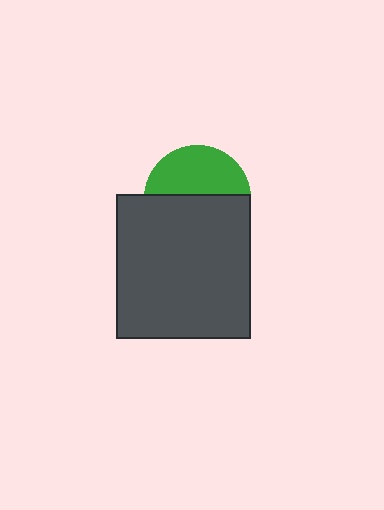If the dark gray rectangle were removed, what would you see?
You would see the complete green circle.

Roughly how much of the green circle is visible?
A small part of it is visible (roughly 44%).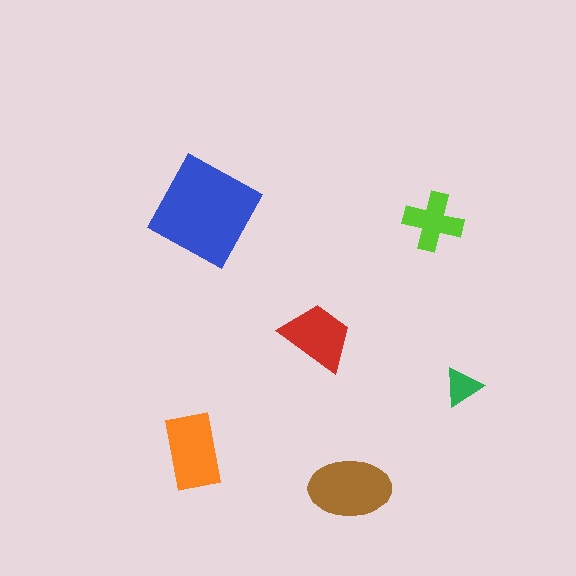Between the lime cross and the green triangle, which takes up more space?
The lime cross.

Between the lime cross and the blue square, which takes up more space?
The blue square.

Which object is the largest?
The blue square.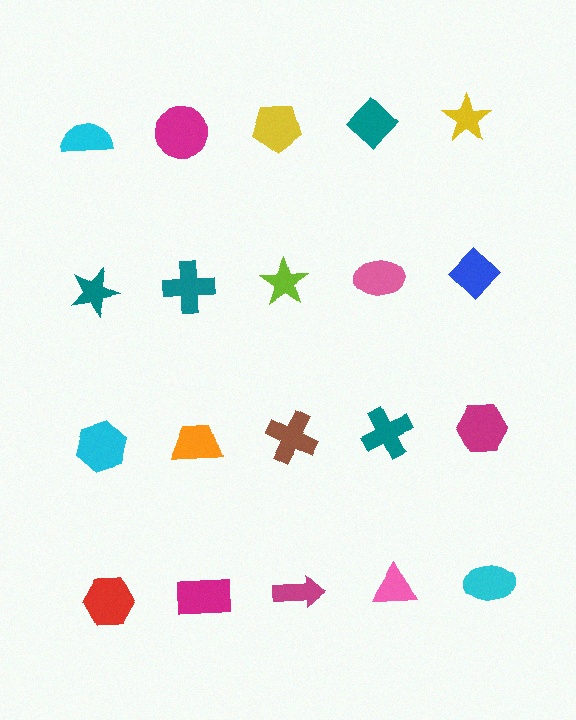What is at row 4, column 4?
A pink triangle.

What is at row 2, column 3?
A lime star.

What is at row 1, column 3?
A yellow pentagon.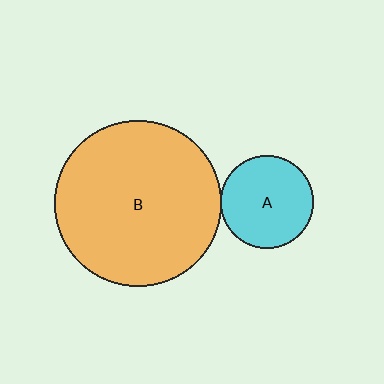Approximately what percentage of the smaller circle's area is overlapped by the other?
Approximately 5%.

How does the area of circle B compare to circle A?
Approximately 3.2 times.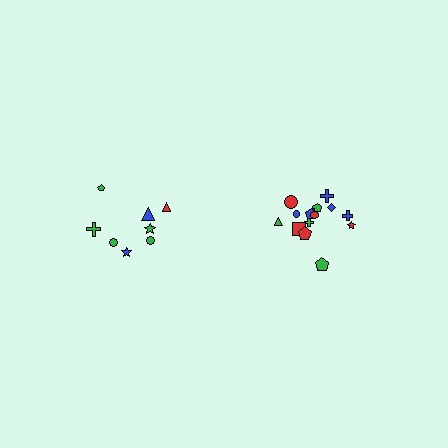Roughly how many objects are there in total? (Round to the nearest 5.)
Roughly 25 objects in total.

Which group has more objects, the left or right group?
The right group.